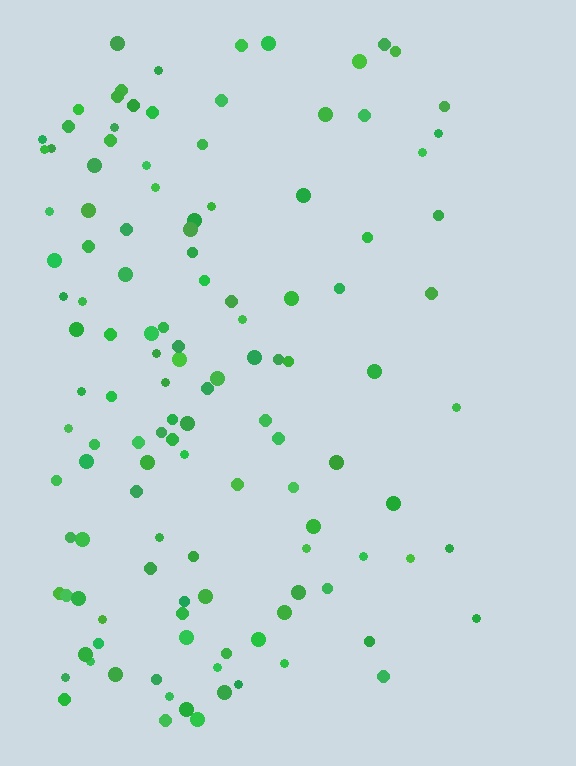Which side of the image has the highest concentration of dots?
The left.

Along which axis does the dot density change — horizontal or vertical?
Horizontal.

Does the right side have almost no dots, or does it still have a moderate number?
Still a moderate number, just noticeably fewer than the left.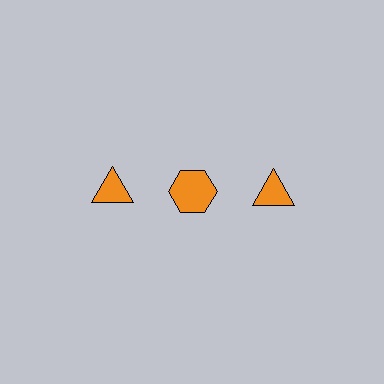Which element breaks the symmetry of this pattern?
The orange hexagon in the top row, second from left column breaks the symmetry. All other shapes are orange triangles.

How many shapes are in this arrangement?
There are 3 shapes arranged in a grid pattern.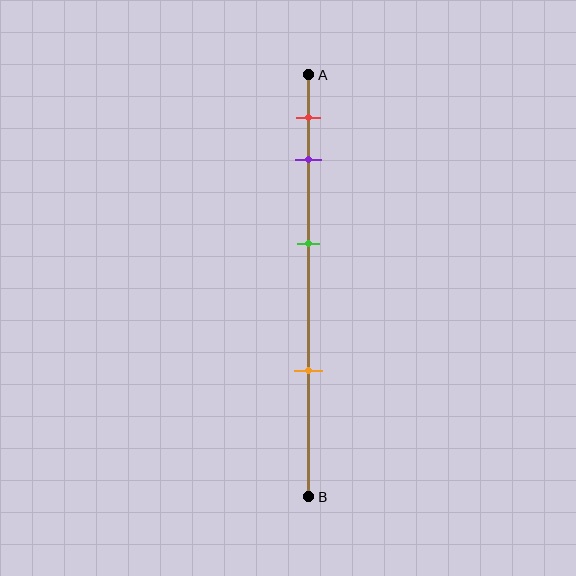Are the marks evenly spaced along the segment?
No, the marks are not evenly spaced.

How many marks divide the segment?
There are 4 marks dividing the segment.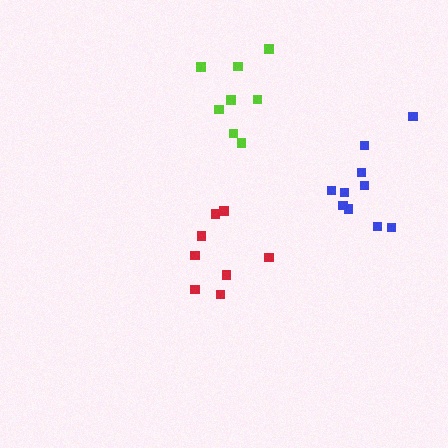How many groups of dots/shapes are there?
There are 3 groups.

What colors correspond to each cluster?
The clusters are colored: blue, lime, red.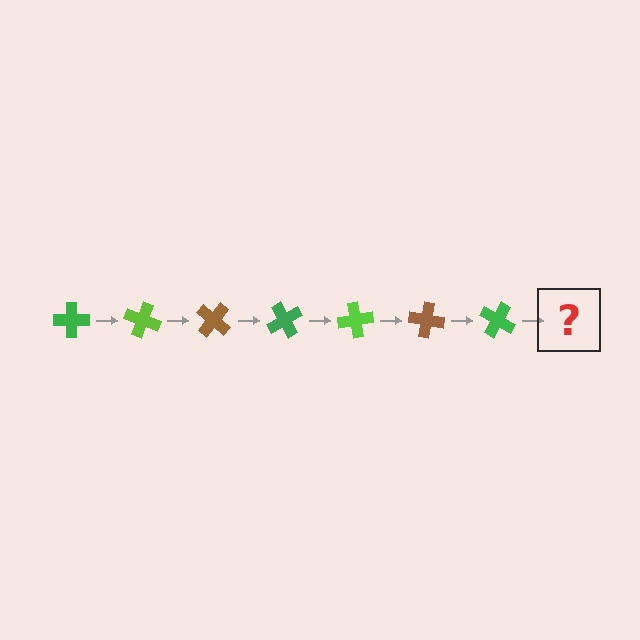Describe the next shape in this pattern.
It should be a lime cross, rotated 140 degrees from the start.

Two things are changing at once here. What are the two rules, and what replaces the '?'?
The two rules are that it rotates 20 degrees each step and the color cycles through green, lime, and brown. The '?' should be a lime cross, rotated 140 degrees from the start.